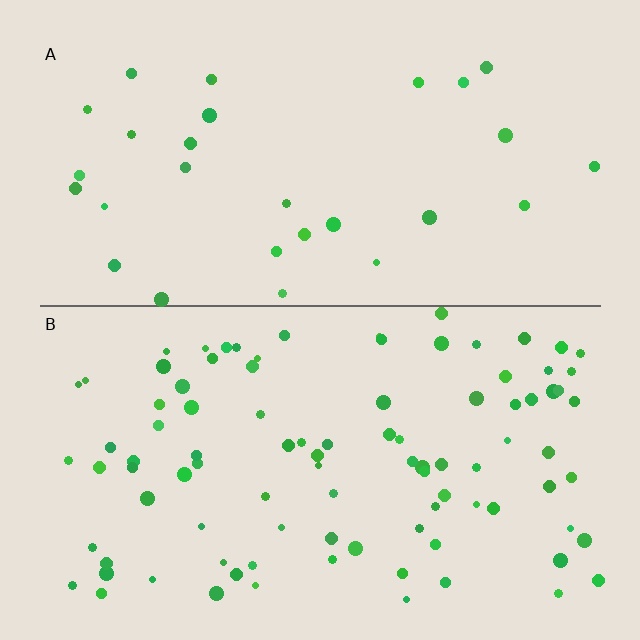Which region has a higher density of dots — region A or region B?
B (the bottom).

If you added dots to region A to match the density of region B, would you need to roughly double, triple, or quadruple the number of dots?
Approximately triple.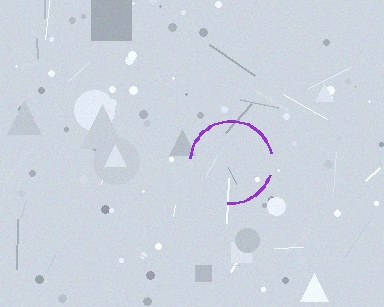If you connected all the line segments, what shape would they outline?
They would outline a circle.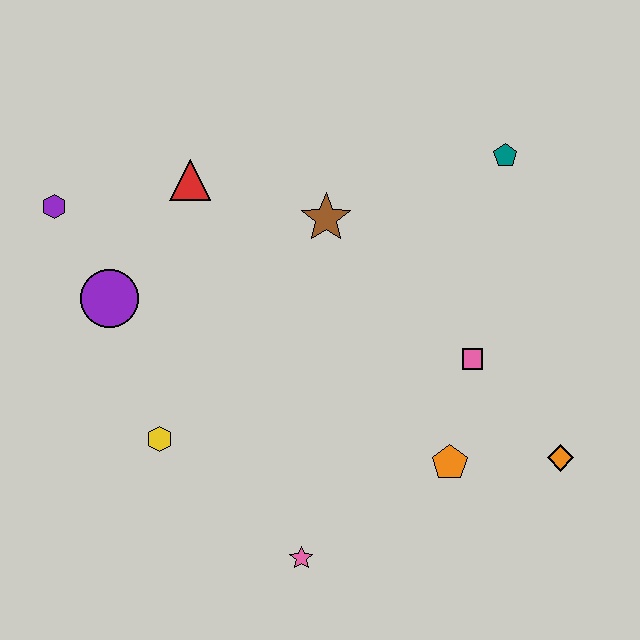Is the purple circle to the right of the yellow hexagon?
No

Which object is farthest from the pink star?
The teal pentagon is farthest from the pink star.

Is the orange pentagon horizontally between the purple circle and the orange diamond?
Yes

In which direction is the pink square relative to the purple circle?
The pink square is to the right of the purple circle.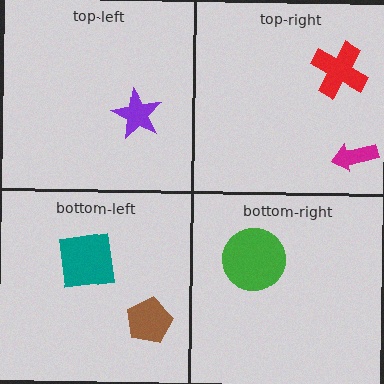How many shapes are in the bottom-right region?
1.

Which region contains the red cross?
The top-right region.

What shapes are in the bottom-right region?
The green circle.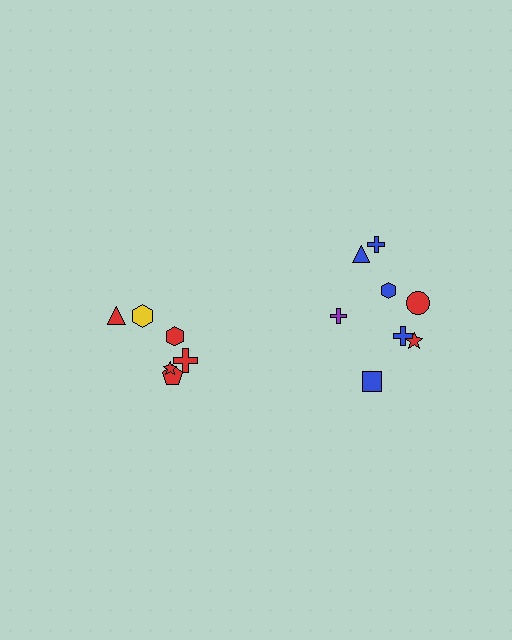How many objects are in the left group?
There are 6 objects.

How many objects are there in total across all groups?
There are 14 objects.